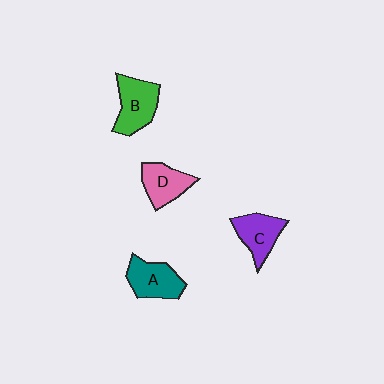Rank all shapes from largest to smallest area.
From largest to smallest: B (green), A (teal), C (purple), D (pink).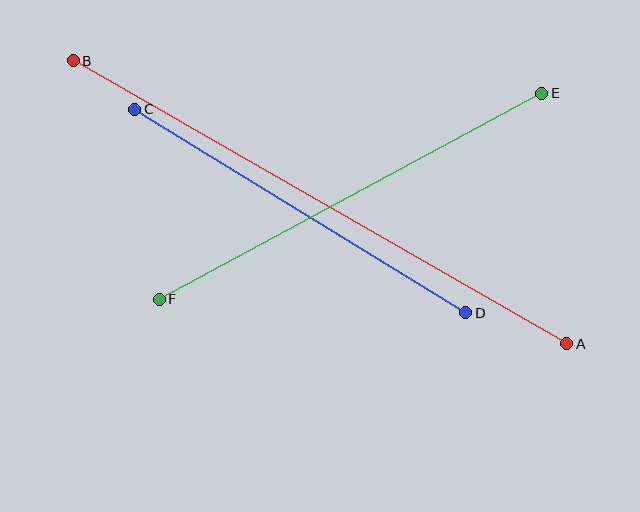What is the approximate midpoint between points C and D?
The midpoint is at approximately (300, 211) pixels.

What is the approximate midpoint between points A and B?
The midpoint is at approximately (320, 202) pixels.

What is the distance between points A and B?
The distance is approximately 569 pixels.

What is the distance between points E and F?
The distance is approximately 434 pixels.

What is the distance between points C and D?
The distance is approximately 388 pixels.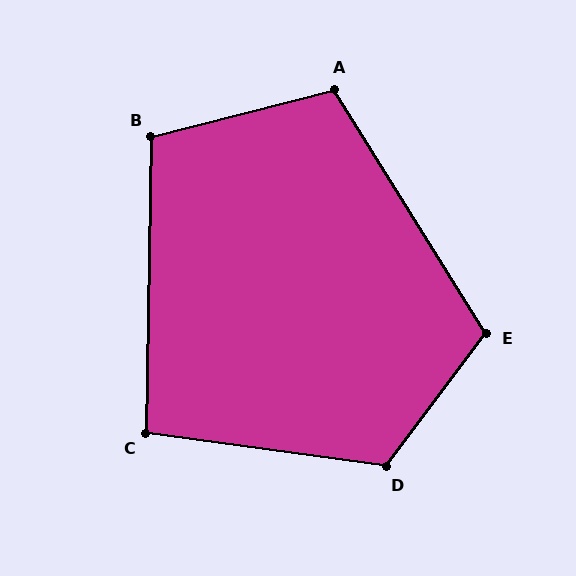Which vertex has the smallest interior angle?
C, at approximately 97 degrees.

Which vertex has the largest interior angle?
D, at approximately 119 degrees.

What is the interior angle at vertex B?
Approximately 106 degrees (obtuse).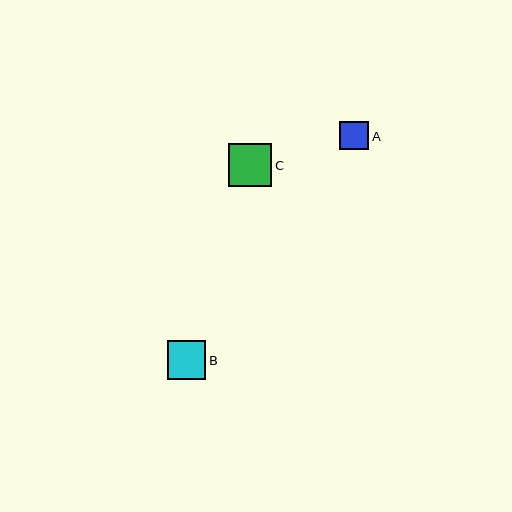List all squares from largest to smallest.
From largest to smallest: C, B, A.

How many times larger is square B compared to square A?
Square B is approximately 1.3 times the size of square A.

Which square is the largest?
Square C is the largest with a size of approximately 43 pixels.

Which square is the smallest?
Square A is the smallest with a size of approximately 29 pixels.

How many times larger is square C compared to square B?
Square C is approximately 1.1 times the size of square B.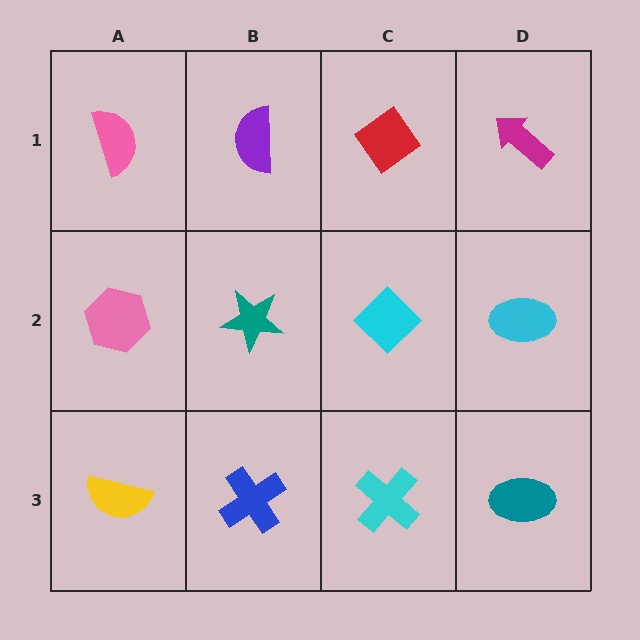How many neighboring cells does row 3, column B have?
3.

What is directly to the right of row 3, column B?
A cyan cross.